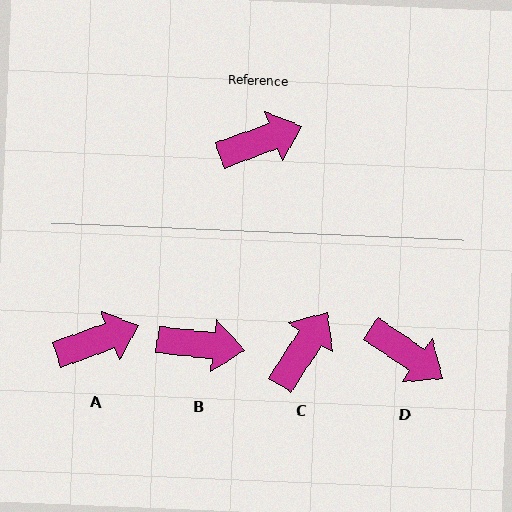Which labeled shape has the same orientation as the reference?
A.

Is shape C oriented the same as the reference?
No, it is off by about 37 degrees.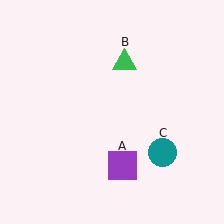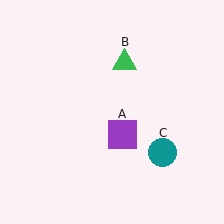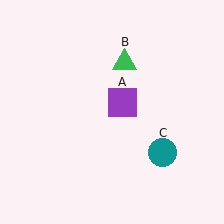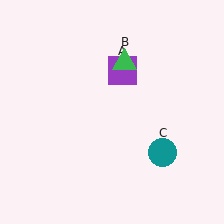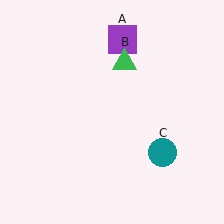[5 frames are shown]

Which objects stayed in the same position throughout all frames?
Green triangle (object B) and teal circle (object C) remained stationary.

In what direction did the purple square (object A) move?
The purple square (object A) moved up.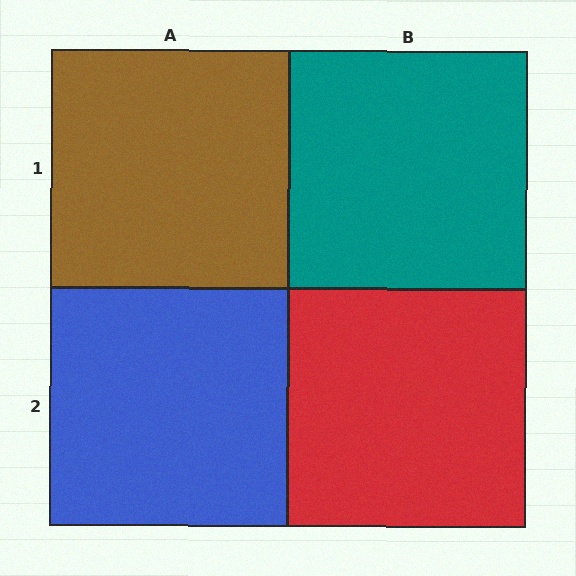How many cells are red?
1 cell is red.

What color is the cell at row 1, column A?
Brown.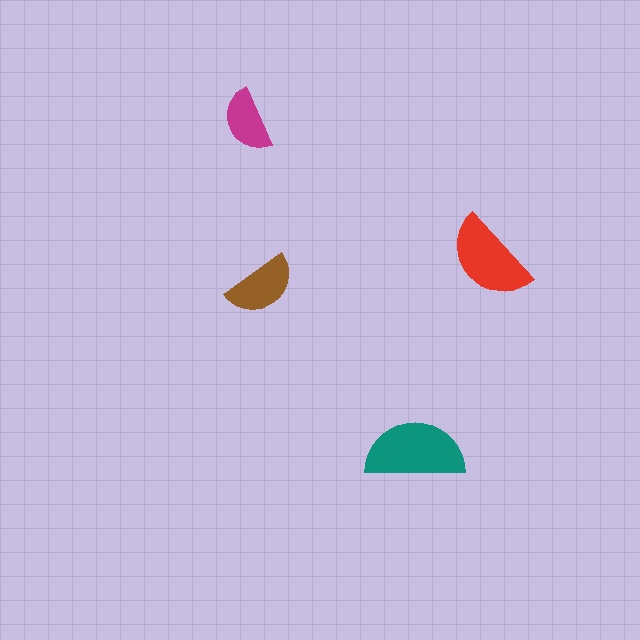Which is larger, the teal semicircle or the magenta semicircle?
The teal one.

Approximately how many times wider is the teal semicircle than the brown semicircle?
About 1.5 times wider.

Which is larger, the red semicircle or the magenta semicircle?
The red one.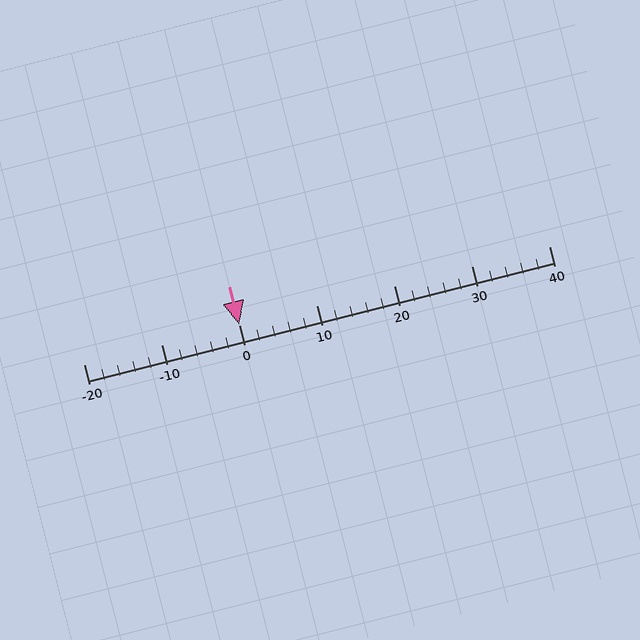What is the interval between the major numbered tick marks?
The major tick marks are spaced 10 units apart.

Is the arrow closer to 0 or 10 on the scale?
The arrow is closer to 0.